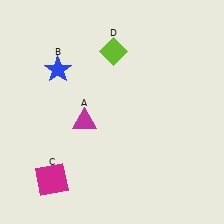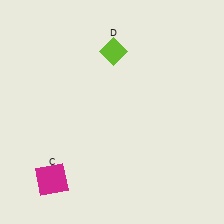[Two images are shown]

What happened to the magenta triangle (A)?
The magenta triangle (A) was removed in Image 2. It was in the bottom-left area of Image 1.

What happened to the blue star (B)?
The blue star (B) was removed in Image 2. It was in the top-left area of Image 1.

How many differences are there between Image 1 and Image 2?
There are 2 differences between the two images.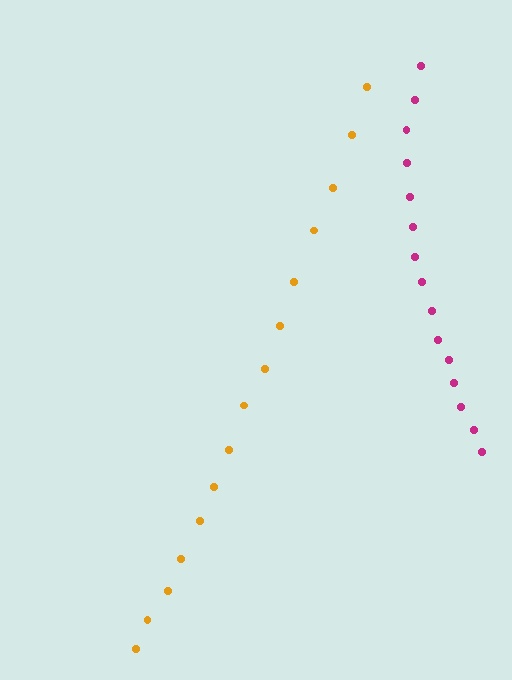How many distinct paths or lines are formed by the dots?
There are 2 distinct paths.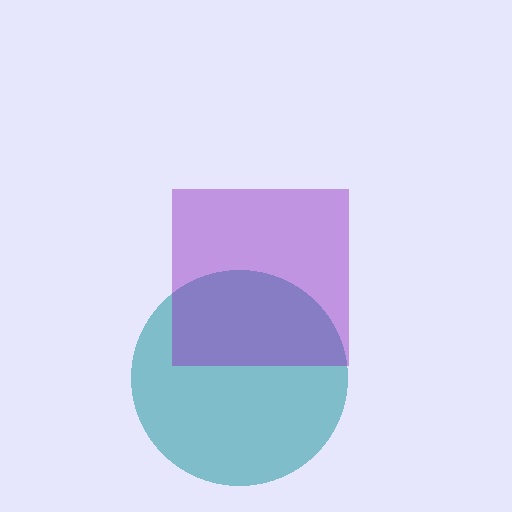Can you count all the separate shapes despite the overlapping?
Yes, there are 2 separate shapes.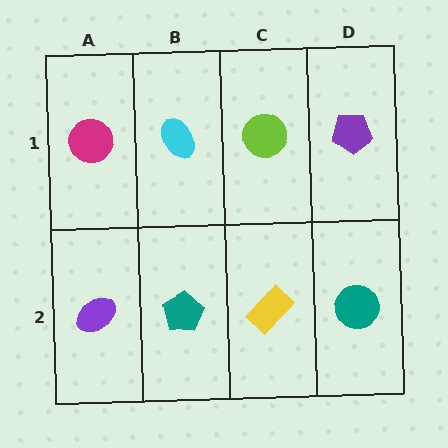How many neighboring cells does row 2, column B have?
3.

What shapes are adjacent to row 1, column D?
A teal circle (row 2, column D), a lime circle (row 1, column C).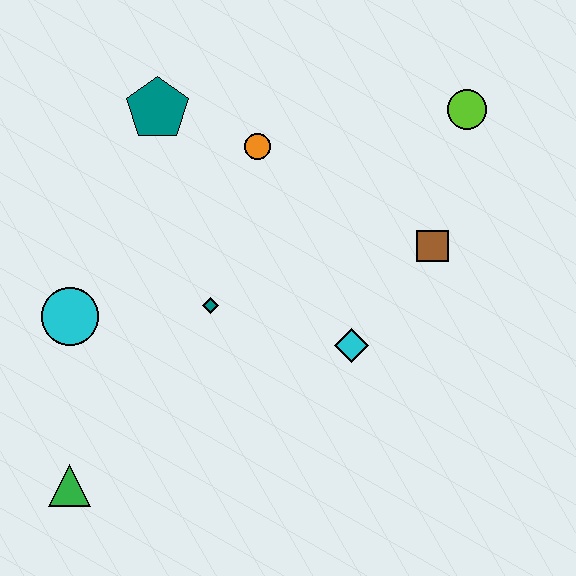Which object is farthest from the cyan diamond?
The green triangle is farthest from the cyan diamond.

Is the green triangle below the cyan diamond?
Yes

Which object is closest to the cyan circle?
The teal diamond is closest to the cyan circle.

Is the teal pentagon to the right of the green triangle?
Yes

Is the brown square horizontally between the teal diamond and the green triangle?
No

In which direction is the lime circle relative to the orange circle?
The lime circle is to the right of the orange circle.